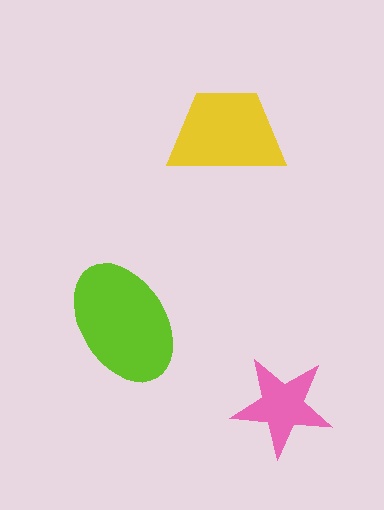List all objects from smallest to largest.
The pink star, the yellow trapezoid, the lime ellipse.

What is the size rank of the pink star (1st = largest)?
3rd.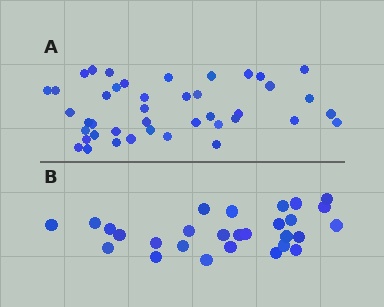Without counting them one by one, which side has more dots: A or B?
Region A (the top region) has more dots.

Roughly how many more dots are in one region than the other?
Region A has approximately 15 more dots than region B.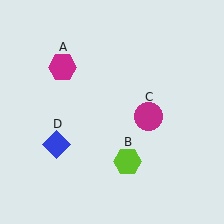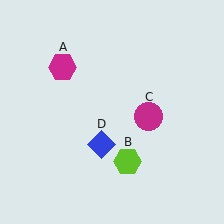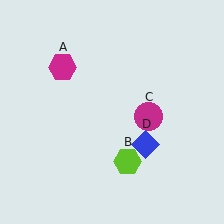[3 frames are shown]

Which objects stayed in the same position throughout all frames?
Magenta hexagon (object A) and lime hexagon (object B) and magenta circle (object C) remained stationary.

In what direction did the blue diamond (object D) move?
The blue diamond (object D) moved right.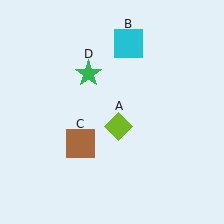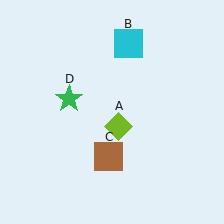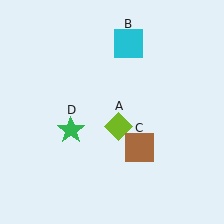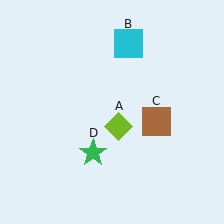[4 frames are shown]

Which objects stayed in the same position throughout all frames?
Lime diamond (object A) and cyan square (object B) remained stationary.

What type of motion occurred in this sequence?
The brown square (object C), green star (object D) rotated counterclockwise around the center of the scene.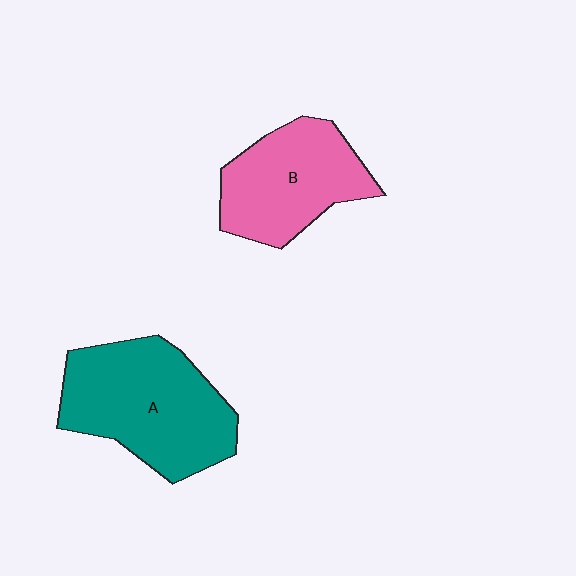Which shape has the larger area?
Shape A (teal).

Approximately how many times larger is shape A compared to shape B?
Approximately 1.3 times.